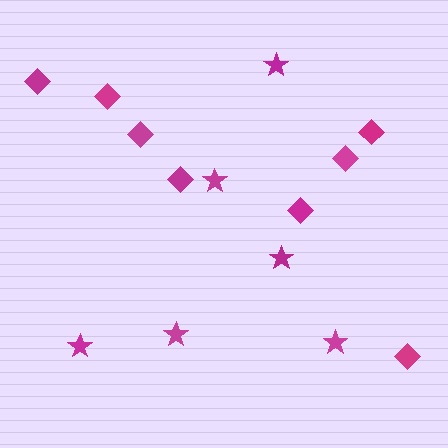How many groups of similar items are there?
There are 2 groups: one group of stars (6) and one group of diamonds (8).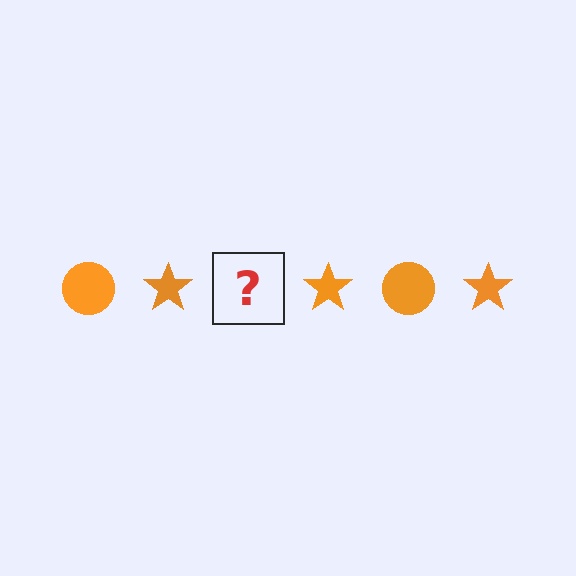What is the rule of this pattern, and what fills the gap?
The rule is that the pattern cycles through circle, star shapes in orange. The gap should be filled with an orange circle.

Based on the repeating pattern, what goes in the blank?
The blank should be an orange circle.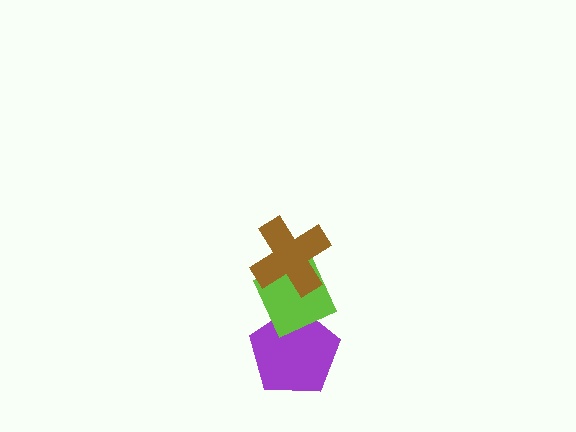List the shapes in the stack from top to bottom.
From top to bottom: the brown cross, the lime diamond, the purple pentagon.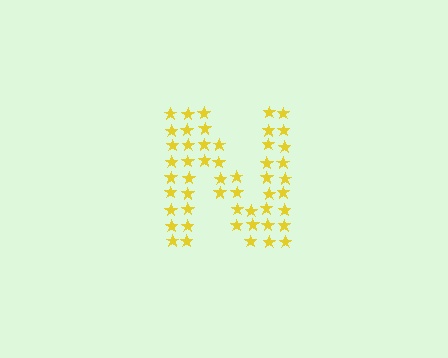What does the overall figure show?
The overall figure shows the letter N.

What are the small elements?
The small elements are stars.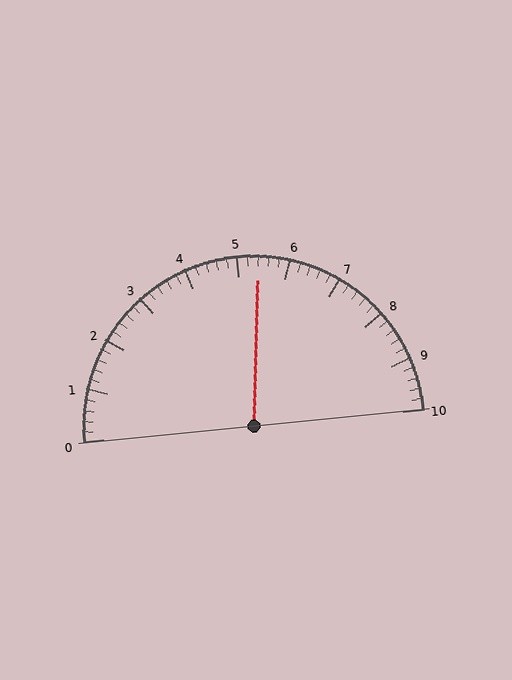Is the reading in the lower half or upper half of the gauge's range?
The reading is in the upper half of the range (0 to 10).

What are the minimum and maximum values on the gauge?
The gauge ranges from 0 to 10.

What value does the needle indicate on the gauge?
The needle indicates approximately 5.4.